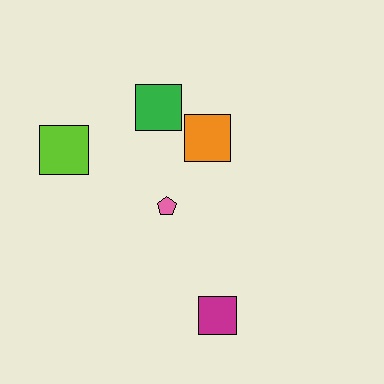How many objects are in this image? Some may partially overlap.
There are 5 objects.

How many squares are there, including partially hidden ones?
There are 4 squares.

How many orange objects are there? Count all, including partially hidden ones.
There is 1 orange object.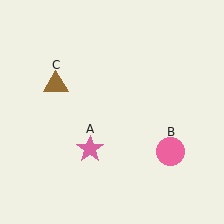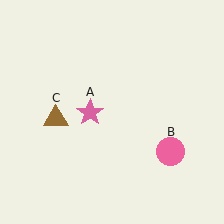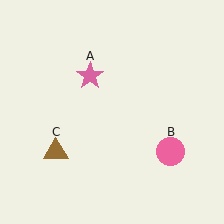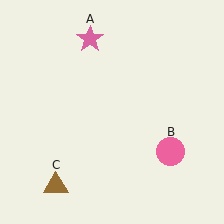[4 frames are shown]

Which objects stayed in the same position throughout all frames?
Pink circle (object B) remained stationary.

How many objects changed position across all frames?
2 objects changed position: pink star (object A), brown triangle (object C).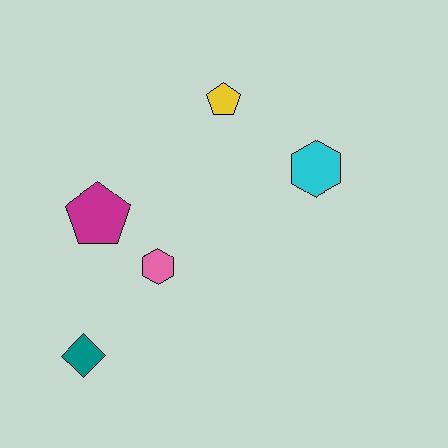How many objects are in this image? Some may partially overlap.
There are 5 objects.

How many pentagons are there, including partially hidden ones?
There are 2 pentagons.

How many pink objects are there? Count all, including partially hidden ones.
There is 1 pink object.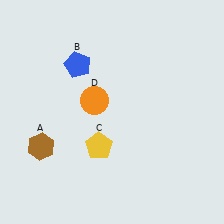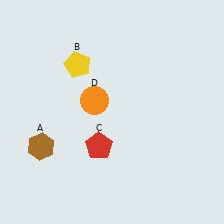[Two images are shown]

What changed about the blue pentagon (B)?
In Image 1, B is blue. In Image 2, it changed to yellow.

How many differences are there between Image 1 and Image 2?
There are 2 differences between the two images.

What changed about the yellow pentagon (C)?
In Image 1, C is yellow. In Image 2, it changed to red.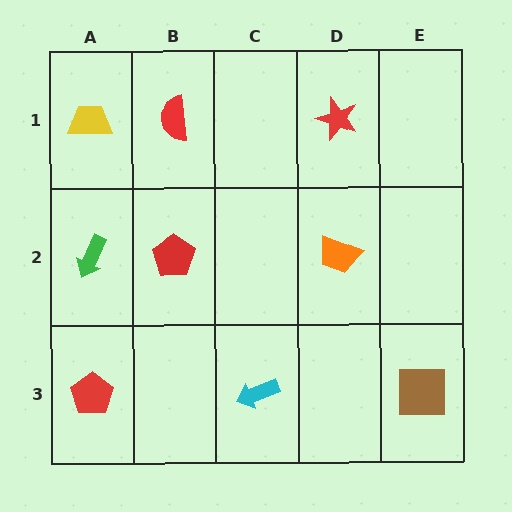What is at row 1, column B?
A red semicircle.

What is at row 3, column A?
A red pentagon.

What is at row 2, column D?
An orange trapezoid.